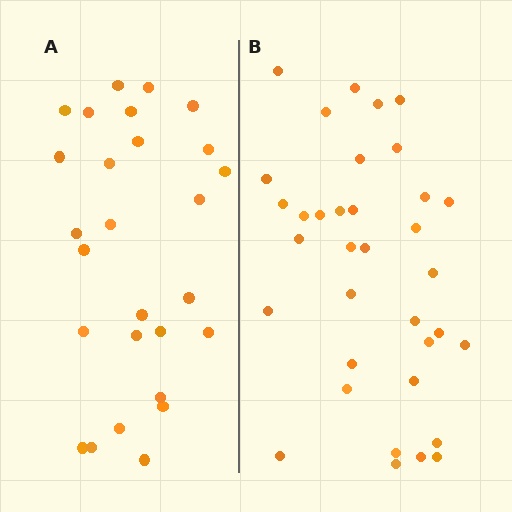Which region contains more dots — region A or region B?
Region B (the right region) has more dots.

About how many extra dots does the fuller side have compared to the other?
Region B has roughly 8 or so more dots than region A.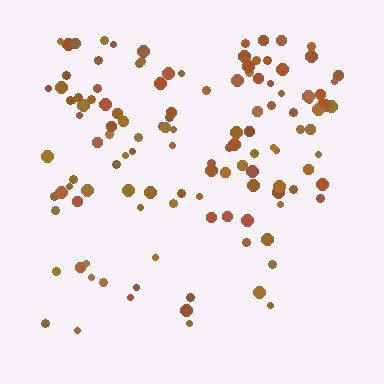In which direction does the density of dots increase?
From bottom to top, with the top side densest.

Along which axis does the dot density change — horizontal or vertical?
Vertical.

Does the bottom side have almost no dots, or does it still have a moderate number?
Still a moderate number, just noticeably fewer than the top.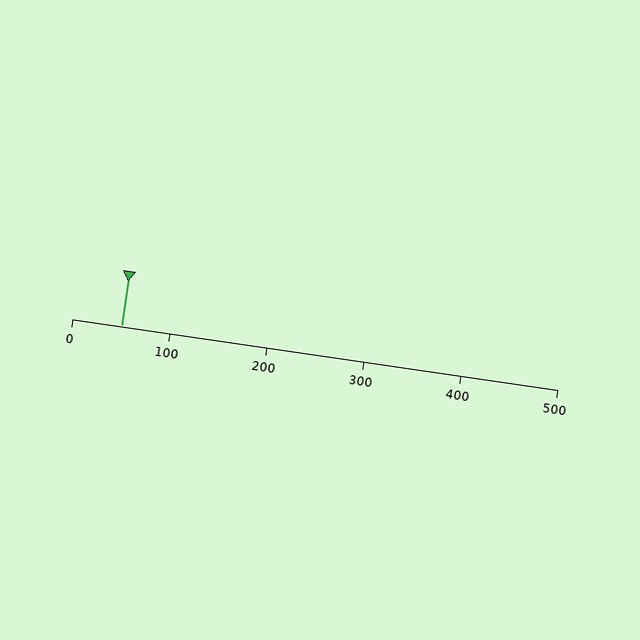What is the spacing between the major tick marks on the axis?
The major ticks are spaced 100 apart.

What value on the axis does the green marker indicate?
The marker indicates approximately 50.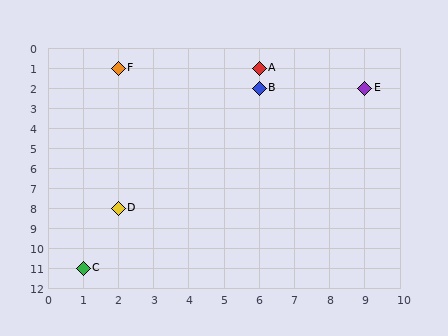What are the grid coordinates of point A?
Point A is at grid coordinates (6, 1).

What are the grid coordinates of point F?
Point F is at grid coordinates (2, 1).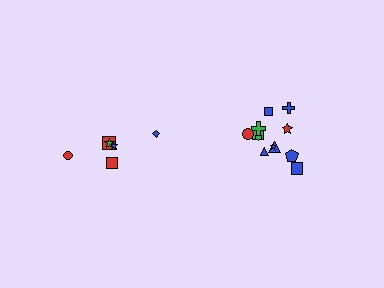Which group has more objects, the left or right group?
The right group.